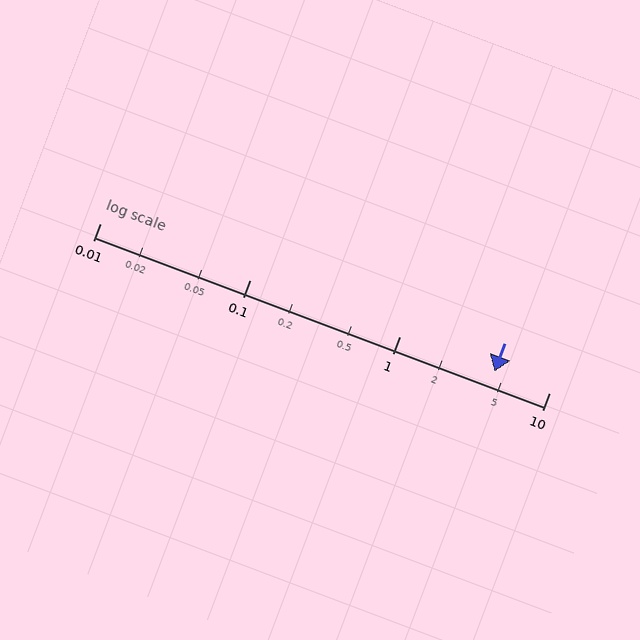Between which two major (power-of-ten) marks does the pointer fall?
The pointer is between 1 and 10.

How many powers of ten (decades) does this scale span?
The scale spans 3 decades, from 0.01 to 10.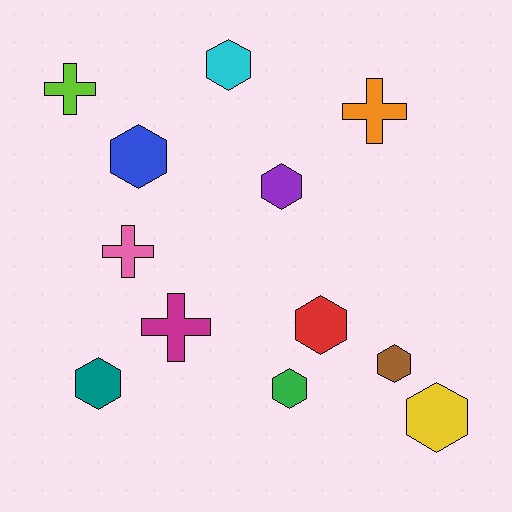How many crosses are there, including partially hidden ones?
There are 4 crosses.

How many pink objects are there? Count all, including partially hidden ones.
There is 1 pink object.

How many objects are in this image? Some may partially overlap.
There are 12 objects.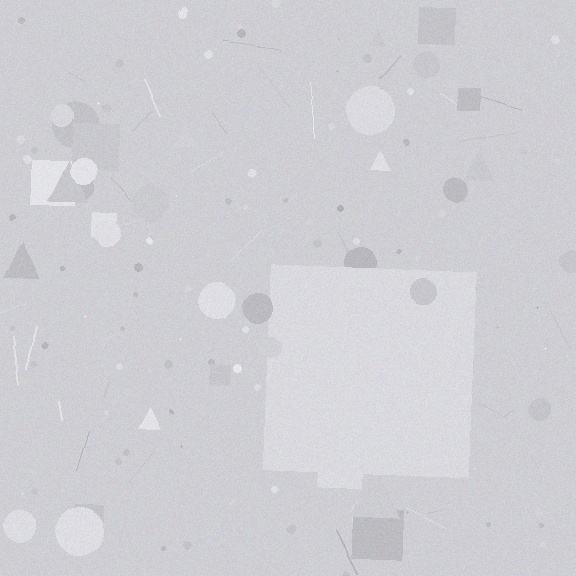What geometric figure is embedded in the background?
A square is embedded in the background.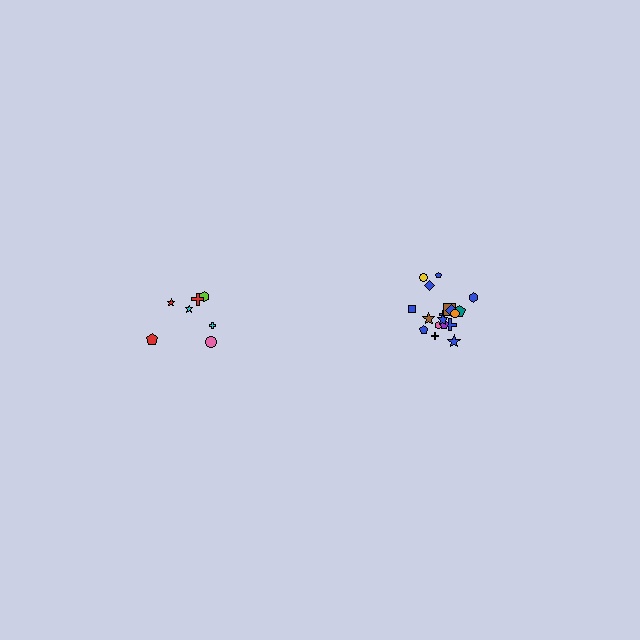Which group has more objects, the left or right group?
The right group.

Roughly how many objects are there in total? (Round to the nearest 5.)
Roughly 25 objects in total.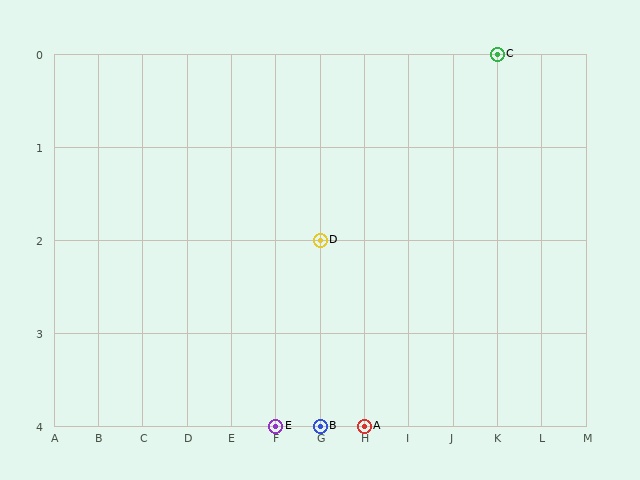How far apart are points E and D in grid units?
Points E and D are 1 column and 2 rows apart (about 2.2 grid units diagonally).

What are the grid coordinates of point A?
Point A is at grid coordinates (H, 4).